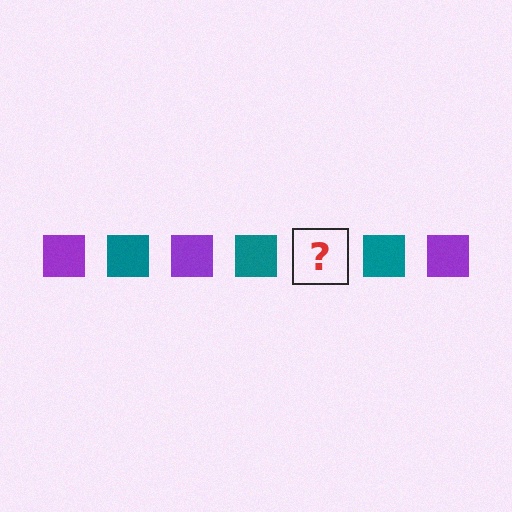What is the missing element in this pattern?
The missing element is a purple square.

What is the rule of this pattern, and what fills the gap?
The rule is that the pattern cycles through purple, teal squares. The gap should be filled with a purple square.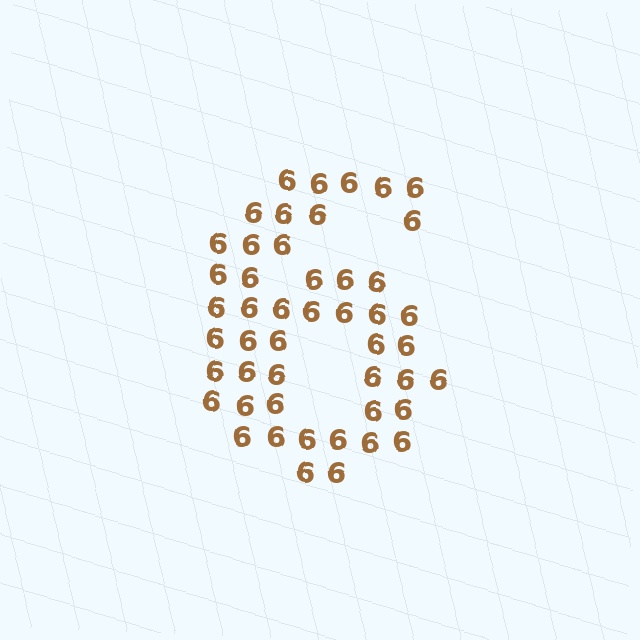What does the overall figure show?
The overall figure shows the digit 6.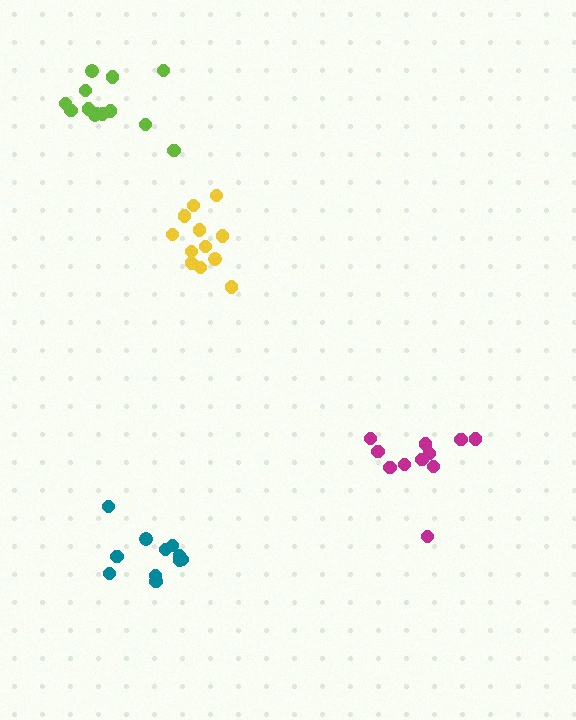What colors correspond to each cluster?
The clusters are colored: yellow, lime, magenta, teal.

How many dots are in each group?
Group 1: 12 dots, Group 2: 13 dots, Group 3: 11 dots, Group 4: 11 dots (47 total).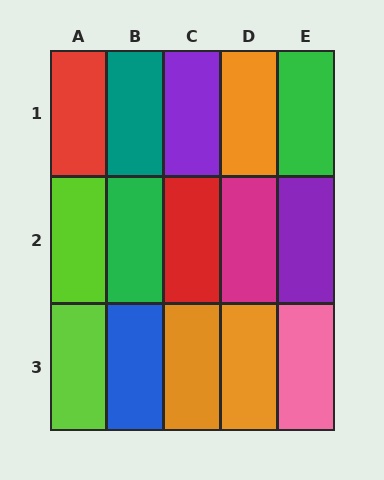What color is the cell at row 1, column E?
Green.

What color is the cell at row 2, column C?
Red.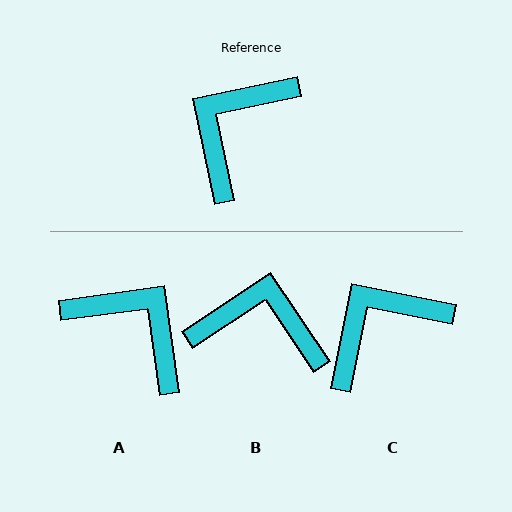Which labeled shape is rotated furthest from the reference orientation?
A, about 94 degrees away.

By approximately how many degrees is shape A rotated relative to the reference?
Approximately 94 degrees clockwise.